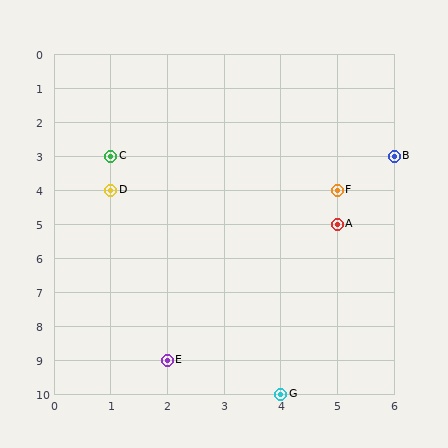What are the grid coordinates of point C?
Point C is at grid coordinates (1, 3).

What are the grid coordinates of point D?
Point D is at grid coordinates (1, 4).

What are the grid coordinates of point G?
Point G is at grid coordinates (4, 10).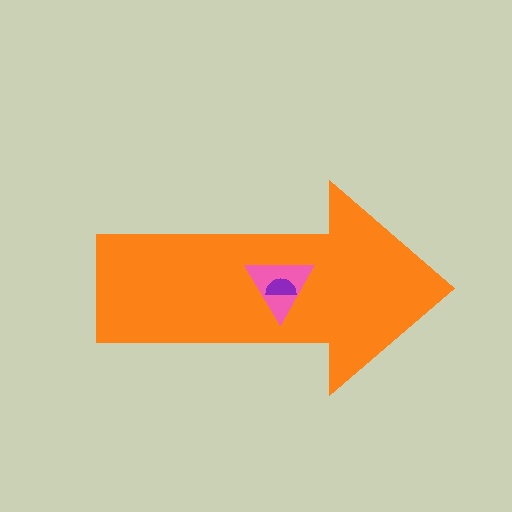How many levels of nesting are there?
3.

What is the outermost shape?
The orange arrow.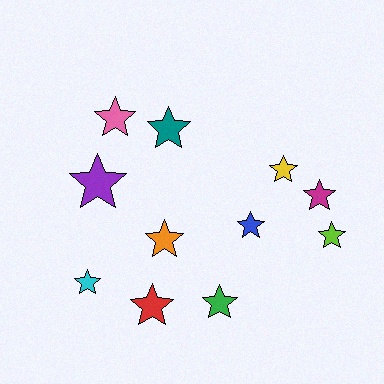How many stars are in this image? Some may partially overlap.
There are 11 stars.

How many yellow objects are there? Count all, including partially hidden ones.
There is 1 yellow object.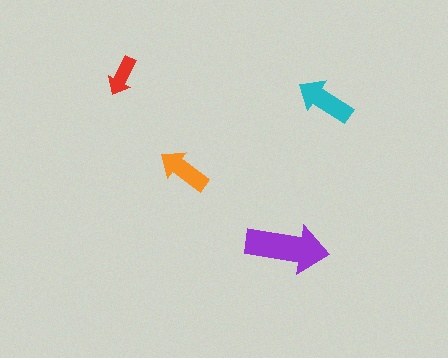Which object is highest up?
The red arrow is topmost.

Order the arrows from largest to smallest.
the purple one, the cyan one, the orange one, the red one.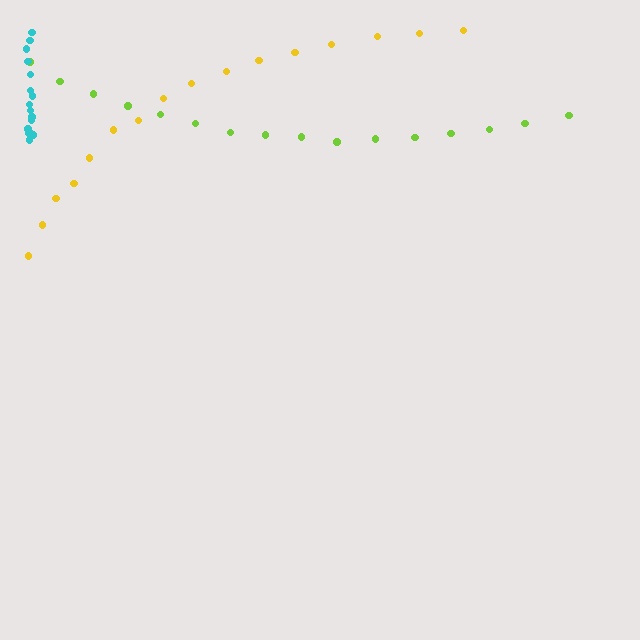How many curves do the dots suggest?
There are 3 distinct paths.